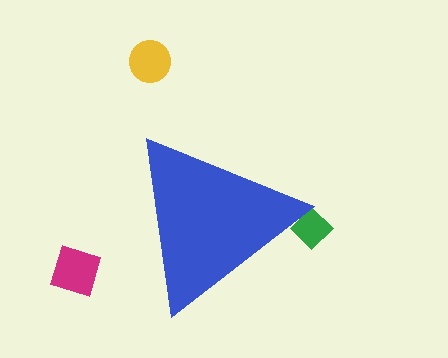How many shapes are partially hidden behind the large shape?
1 shape is partially hidden.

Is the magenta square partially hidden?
No, the magenta square is fully visible.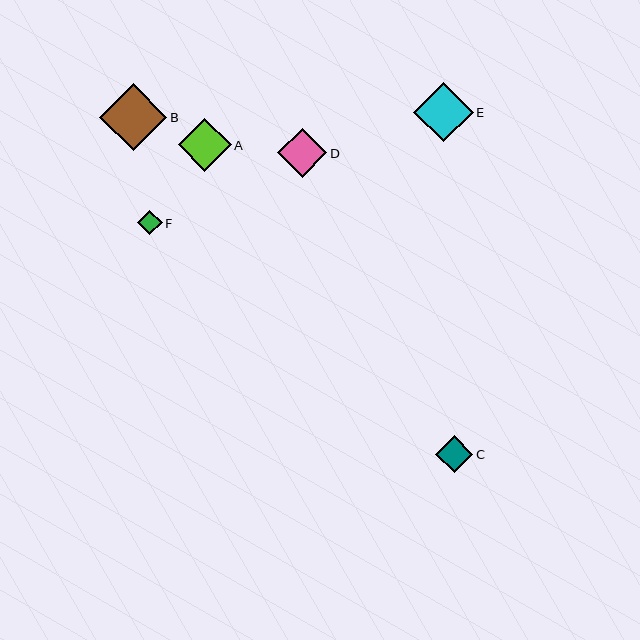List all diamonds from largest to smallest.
From largest to smallest: B, E, A, D, C, F.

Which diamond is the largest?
Diamond B is the largest with a size of approximately 67 pixels.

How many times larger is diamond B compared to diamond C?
Diamond B is approximately 1.8 times the size of diamond C.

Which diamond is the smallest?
Diamond F is the smallest with a size of approximately 24 pixels.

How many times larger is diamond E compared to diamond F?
Diamond E is approximately 2.4 times the size of diamond F.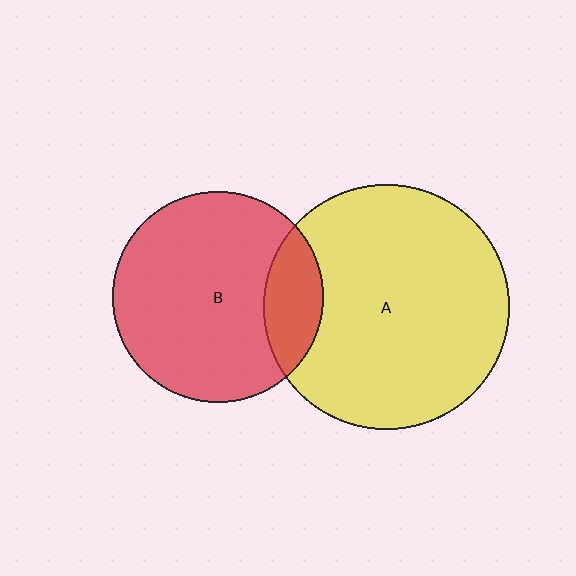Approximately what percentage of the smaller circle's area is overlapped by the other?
Approximately 20%.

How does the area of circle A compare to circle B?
Approximately 1.4 times.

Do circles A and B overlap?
Yes.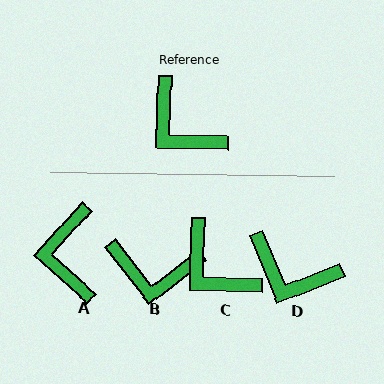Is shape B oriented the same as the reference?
No, it is off by about 40 degrees.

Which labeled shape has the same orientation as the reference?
C.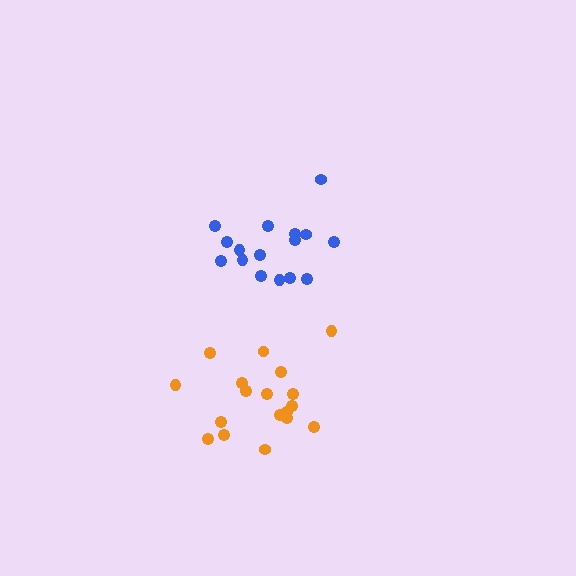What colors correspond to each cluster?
The clusters are colored: blue, orange.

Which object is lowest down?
The orange cluster is bottommost.